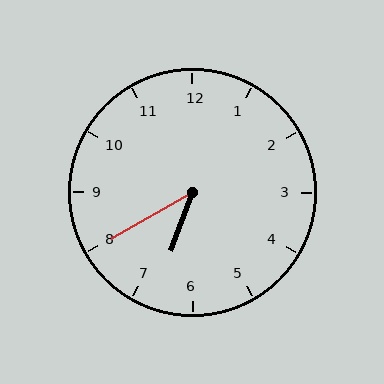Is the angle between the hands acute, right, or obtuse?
It is acute.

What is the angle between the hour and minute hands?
Approximately 40 degrees.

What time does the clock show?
6:40.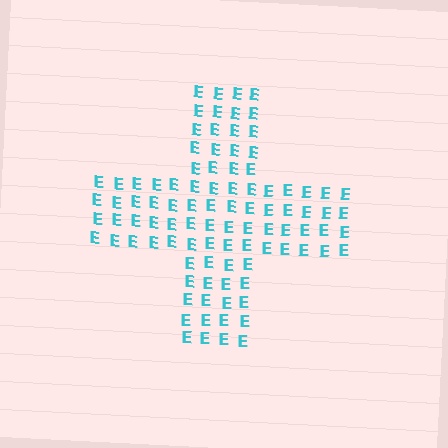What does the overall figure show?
The overall figure shows a cross.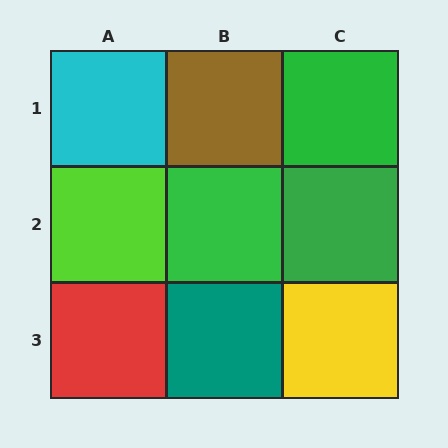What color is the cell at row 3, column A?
Red.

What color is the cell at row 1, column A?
Cyan.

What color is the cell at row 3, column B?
Teal.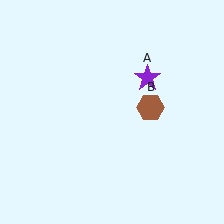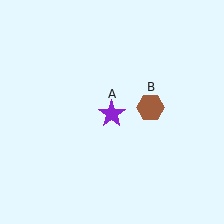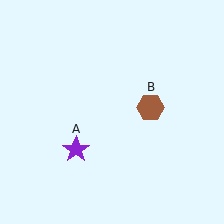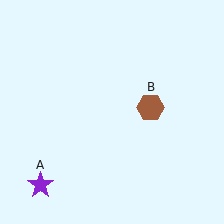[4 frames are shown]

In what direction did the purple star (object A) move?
The purple star (object A) moved down and to the left.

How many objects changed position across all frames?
1 object changed position: purple star (object A).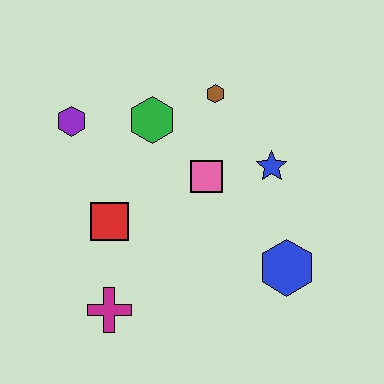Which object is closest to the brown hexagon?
The green hexagon is closest to the brown hexagon.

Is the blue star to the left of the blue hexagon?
Yes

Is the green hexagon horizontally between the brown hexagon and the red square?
Yes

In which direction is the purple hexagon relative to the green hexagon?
The purple hexagon is to the left of the green hexagon.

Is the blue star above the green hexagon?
No